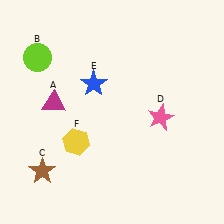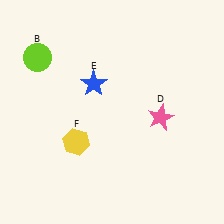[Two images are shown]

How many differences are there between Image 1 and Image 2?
There are 2 differences between the two images.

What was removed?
The brown star (C), the magenta triangle (A) were removed in Image 2.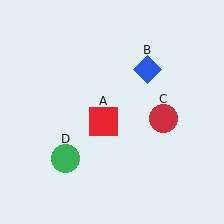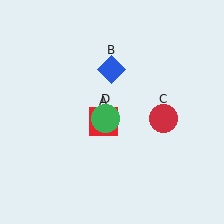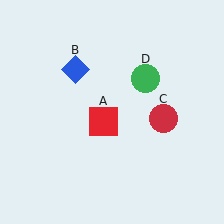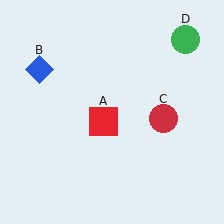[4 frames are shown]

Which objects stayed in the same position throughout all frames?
Red square (object A) and red circle (object C) remained stationary.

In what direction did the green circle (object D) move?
The green circle (object D) moved up and to the right.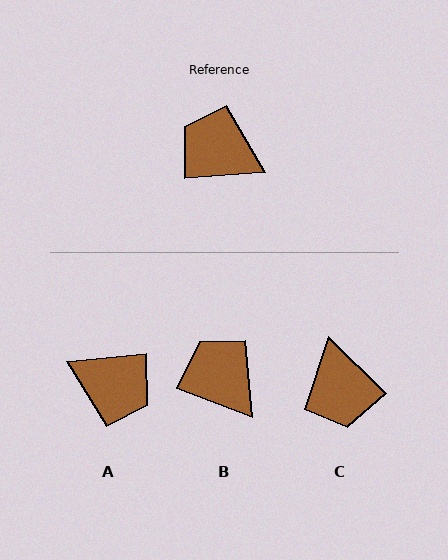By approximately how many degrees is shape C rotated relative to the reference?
Approximately 131 degrees counter-clockwise.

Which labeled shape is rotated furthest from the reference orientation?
A, about 179 degrees away.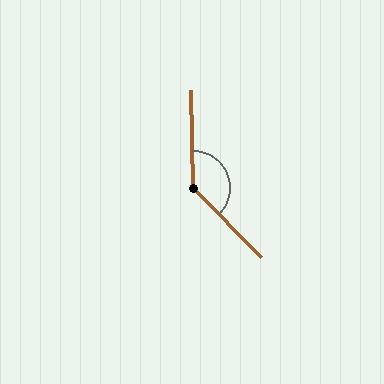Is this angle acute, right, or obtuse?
It is obtuse.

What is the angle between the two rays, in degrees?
Approximately 136 degrees.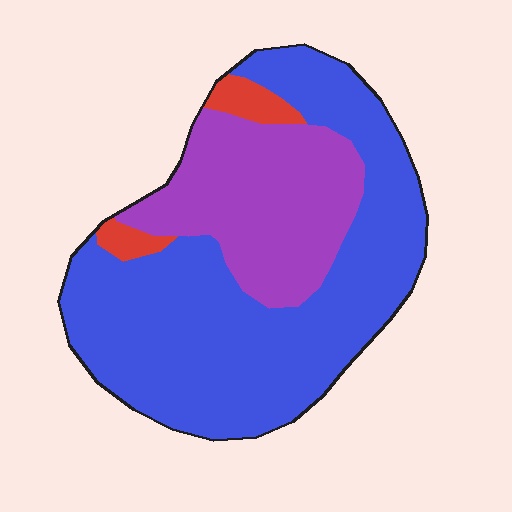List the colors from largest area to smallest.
From largest to smallest: blue, purple, red.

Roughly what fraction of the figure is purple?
Purple takes up about one third (1/3) of the figure.